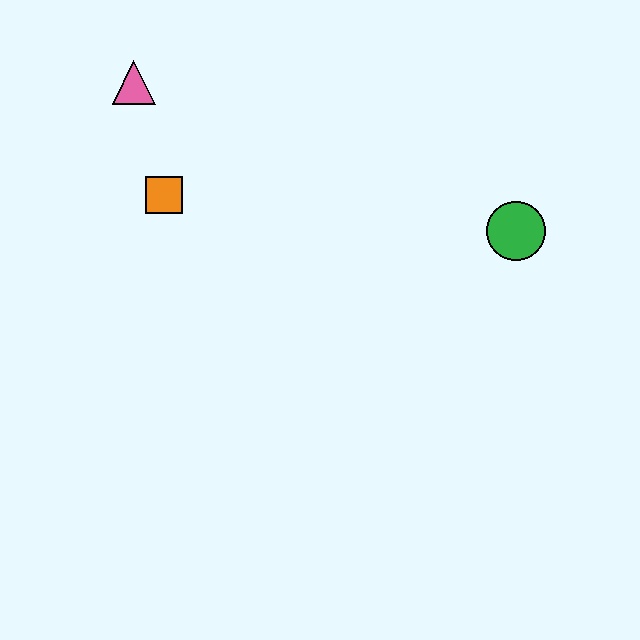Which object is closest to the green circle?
The orange square is closest to the green circle.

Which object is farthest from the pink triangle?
The green circle is farthest from the pink triangle.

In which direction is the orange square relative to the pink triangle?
The orange square is below the pink triangle.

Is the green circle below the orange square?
Yes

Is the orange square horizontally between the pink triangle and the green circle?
Yes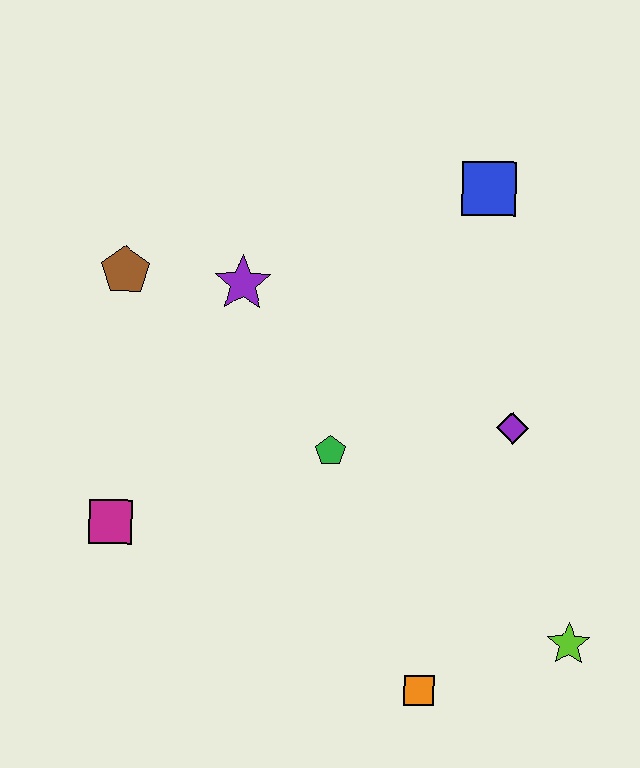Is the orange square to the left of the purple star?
No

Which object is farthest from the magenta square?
The blue square is farthest from the magenta square.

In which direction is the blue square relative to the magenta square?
The blue square is to the right of the magenta square.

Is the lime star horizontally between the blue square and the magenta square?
No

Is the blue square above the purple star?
Yes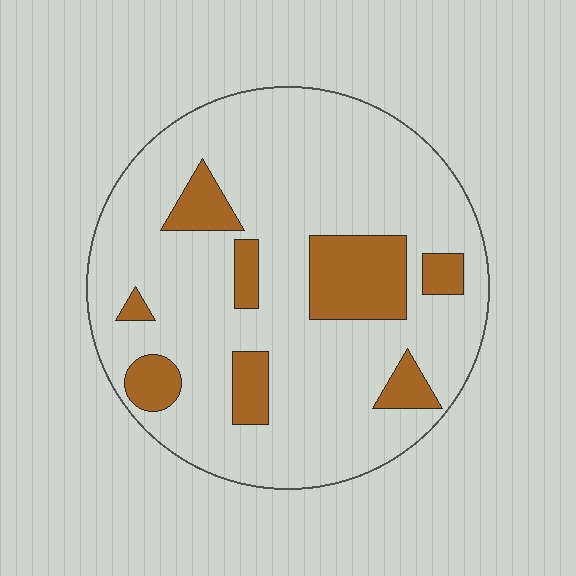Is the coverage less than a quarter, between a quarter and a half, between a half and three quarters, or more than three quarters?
Less than a quarter.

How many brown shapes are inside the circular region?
8.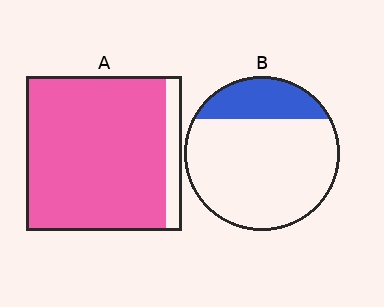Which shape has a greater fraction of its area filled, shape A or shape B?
Shape A.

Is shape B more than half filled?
No.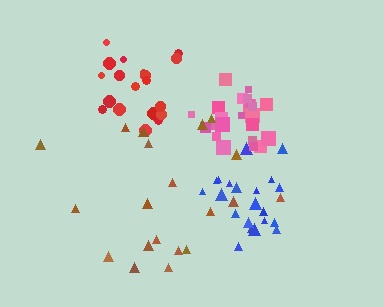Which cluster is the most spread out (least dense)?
Brown.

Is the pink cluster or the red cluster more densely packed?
Pink.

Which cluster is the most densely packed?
Pink.